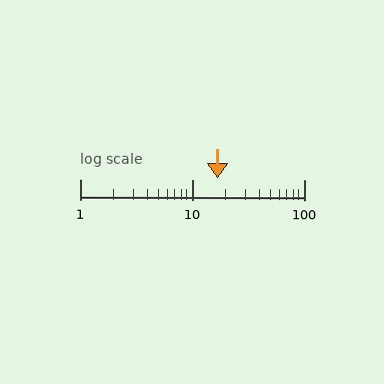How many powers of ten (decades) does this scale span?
The scale spans 2 decades, from 1 to 100.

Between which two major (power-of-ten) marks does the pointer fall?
The pointer is between 10 and 100.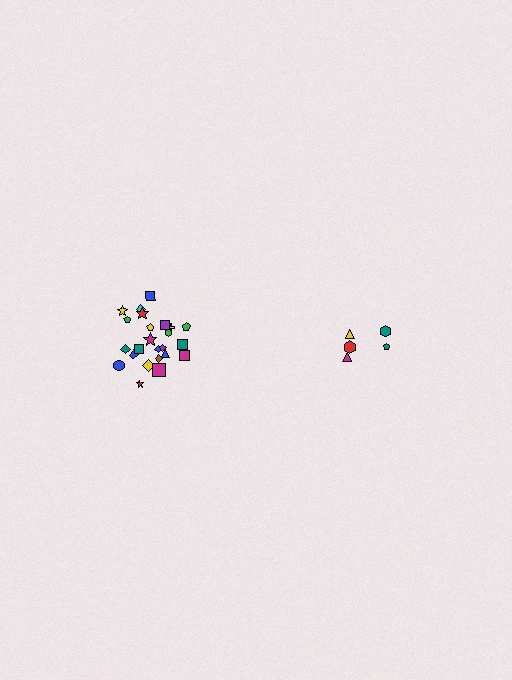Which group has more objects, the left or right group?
The left group.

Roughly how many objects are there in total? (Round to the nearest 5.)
Roughly 30 objects in total.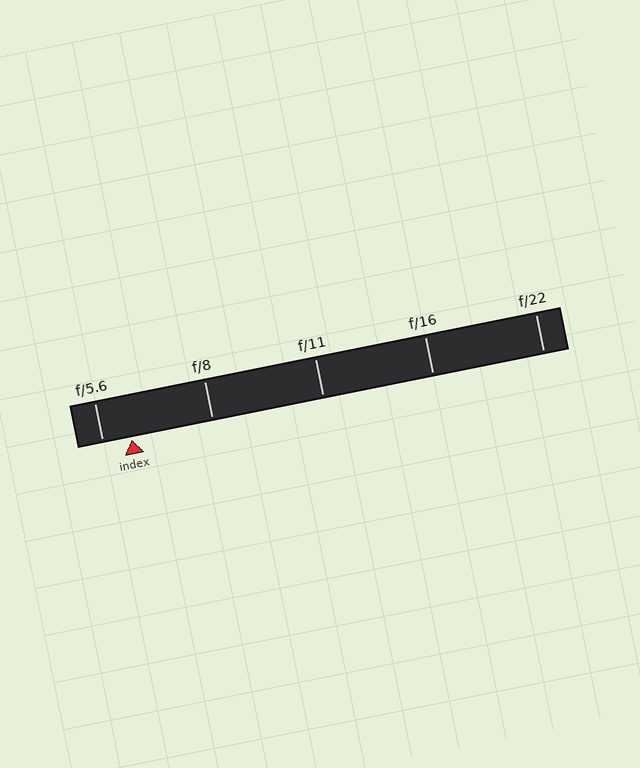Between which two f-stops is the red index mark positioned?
The index mark is between f/5.6 and f/8.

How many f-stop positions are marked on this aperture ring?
There are 5 f-stop positions marked.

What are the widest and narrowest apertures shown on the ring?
The widest aperture shown is f/5.6 and the narrowest is f/22.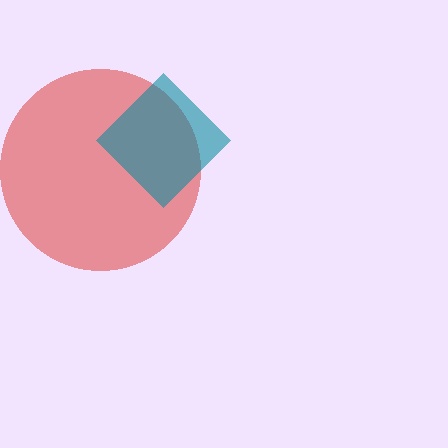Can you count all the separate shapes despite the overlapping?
Yes, there are 2 separate shapes.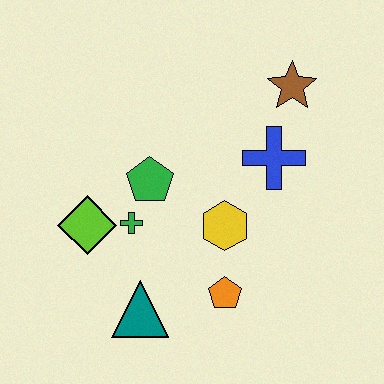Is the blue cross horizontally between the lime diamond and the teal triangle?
No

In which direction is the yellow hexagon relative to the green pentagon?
The yellow hexagon is to the right of the green pentagon.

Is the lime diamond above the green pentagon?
No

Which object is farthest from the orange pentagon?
The brown star is farthest from the orange pentagon.